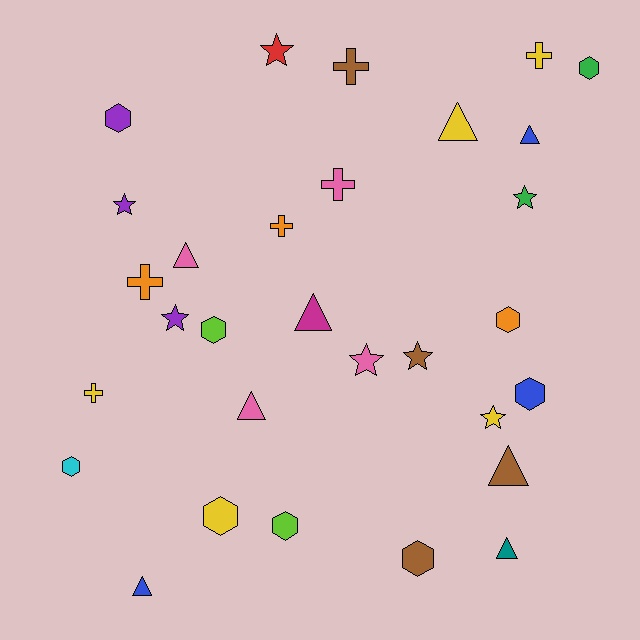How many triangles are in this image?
There are 8 triangles.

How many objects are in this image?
There are 30 objects.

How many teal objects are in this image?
There is 1 teal object.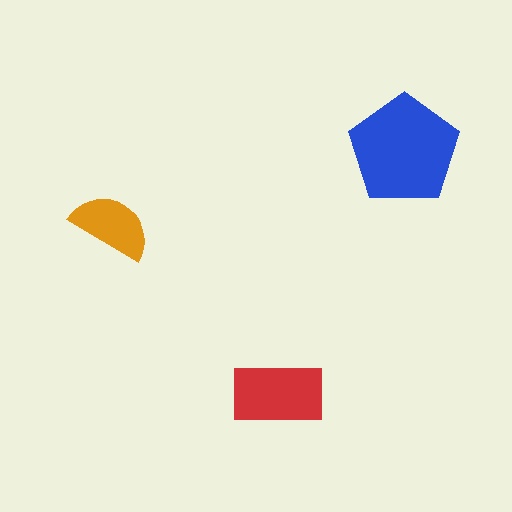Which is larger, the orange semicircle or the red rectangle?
The red rectangle.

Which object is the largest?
The blue pentagon.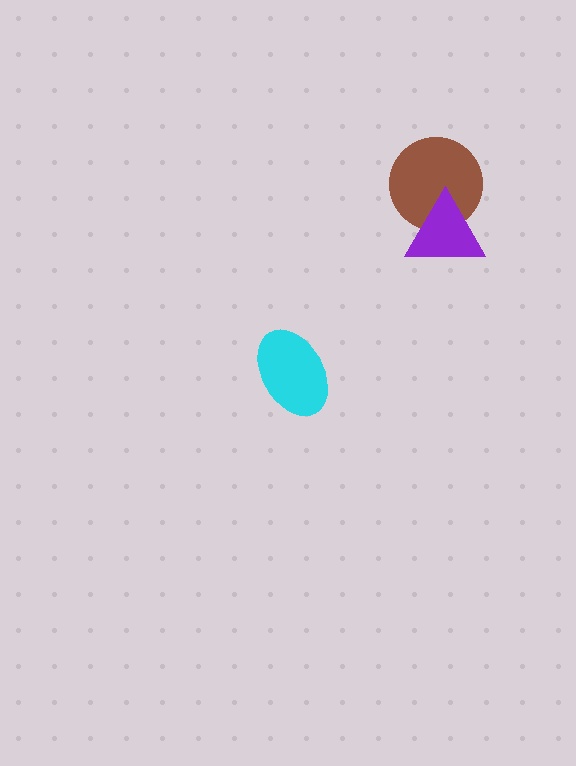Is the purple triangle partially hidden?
No, no other shape covers it.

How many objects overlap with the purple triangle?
1 object overlaps with the purple triangle.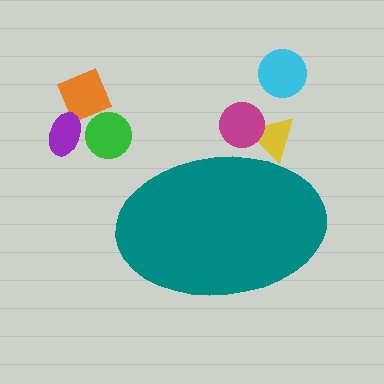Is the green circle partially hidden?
No, the green circle is fully visible.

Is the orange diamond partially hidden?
No, the orange diamond is fully visible.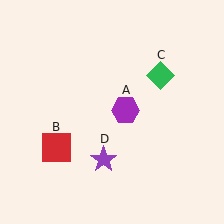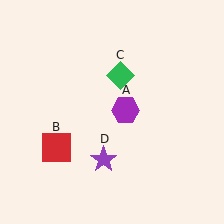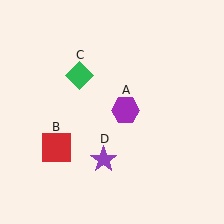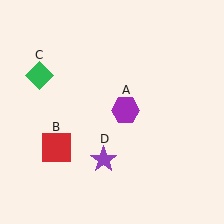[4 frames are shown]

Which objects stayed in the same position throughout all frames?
Purple hexagon (object A) and red square (object B) and purple star (object D) remained stationary.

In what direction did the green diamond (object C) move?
The green diamond (object C) moved left.